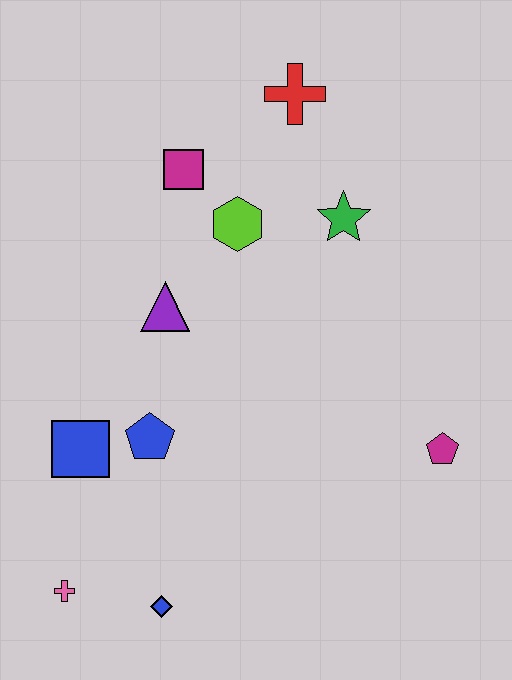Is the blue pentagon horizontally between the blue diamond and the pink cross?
Yes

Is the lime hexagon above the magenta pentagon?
Yes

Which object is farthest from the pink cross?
The red cross is farthest from the pink cross.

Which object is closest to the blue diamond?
The pink cross is closest to the blue diamond.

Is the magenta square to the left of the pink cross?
No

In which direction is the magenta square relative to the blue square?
The magenta square is above the blue square.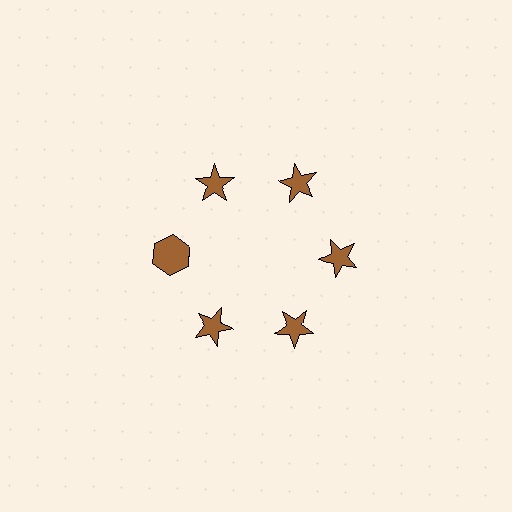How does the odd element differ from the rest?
It has a different shape: hexagon instead of star.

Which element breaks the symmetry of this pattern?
The brown hexagon at roughly the 9 o'clock position breaks the symmetry. All other shapes are brown stars.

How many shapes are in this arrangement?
There are 6 shapes arranged in a ring pattern.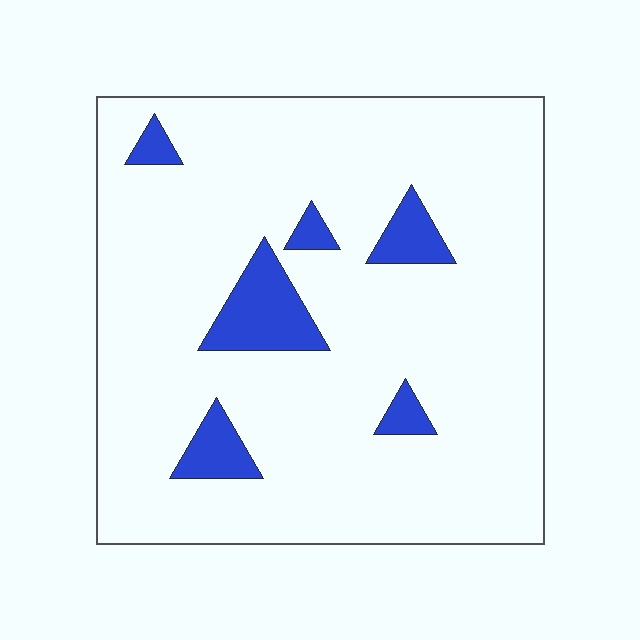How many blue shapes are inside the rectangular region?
6.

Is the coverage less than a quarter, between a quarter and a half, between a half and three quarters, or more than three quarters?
Less than a quarter.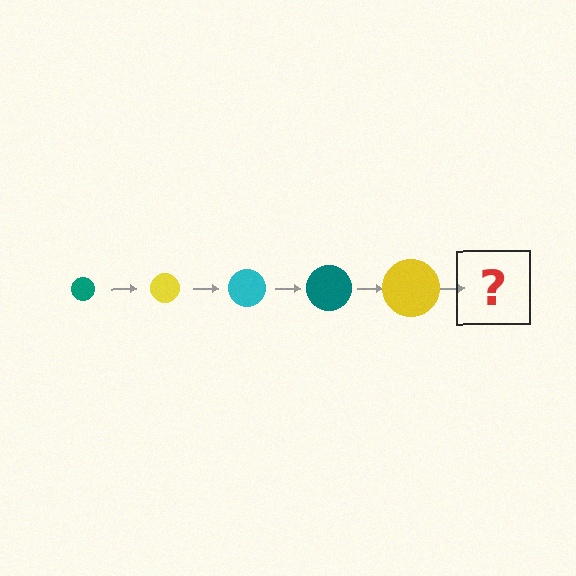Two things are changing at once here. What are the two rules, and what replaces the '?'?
The two rules are that the circle grows larger each step and the color cycles through teal, yellow, and cyan. The '?' should be a cyan circle, larger than the previous one.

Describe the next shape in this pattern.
It should be a cyan circle, larger than the previous one.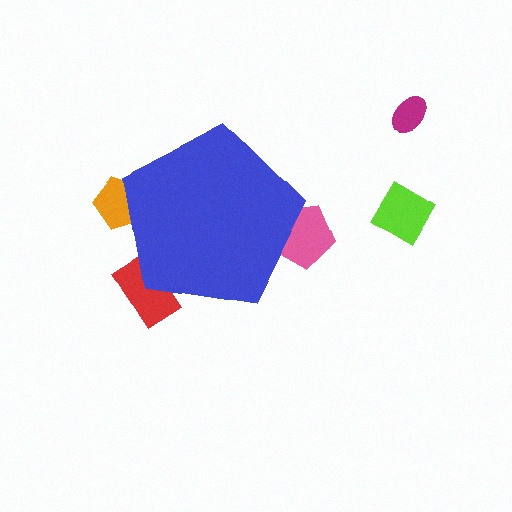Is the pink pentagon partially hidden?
Yes, the pink pentagon is partially hidden behind the blue pentagon.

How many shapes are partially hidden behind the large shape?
3 shapes are partially hidden.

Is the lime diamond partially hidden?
No, the lime diamond is fully visible.